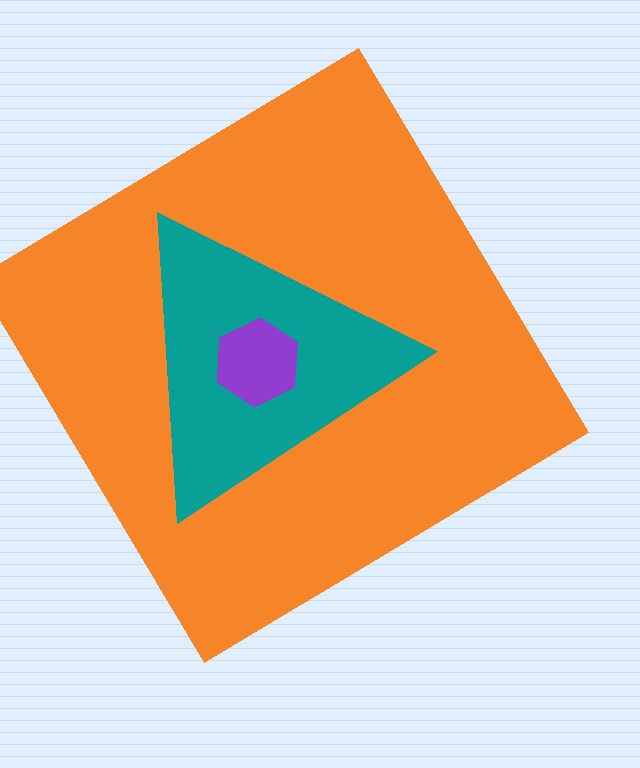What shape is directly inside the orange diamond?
The teal triangle.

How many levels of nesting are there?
3.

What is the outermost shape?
The orange diamond.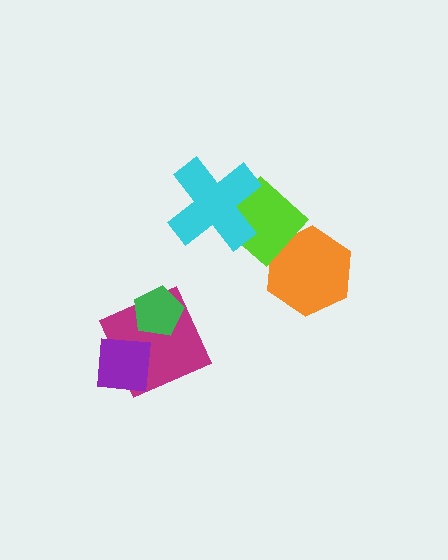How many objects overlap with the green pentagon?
1 object overlaps with the green pentagon.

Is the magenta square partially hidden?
Yes, it is partially covered by another shape.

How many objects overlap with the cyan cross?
1 object overlaps with the cyan cross.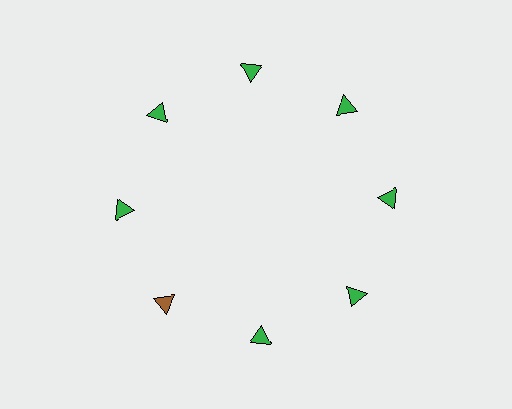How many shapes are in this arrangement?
There are 8 shapes arranged in a ring pattern.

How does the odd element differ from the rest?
It has a different color: brown instead of green.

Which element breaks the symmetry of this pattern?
The brown triangle at roughly the 8 o'clock position breaks the symmetry. All other shapes are green triangles.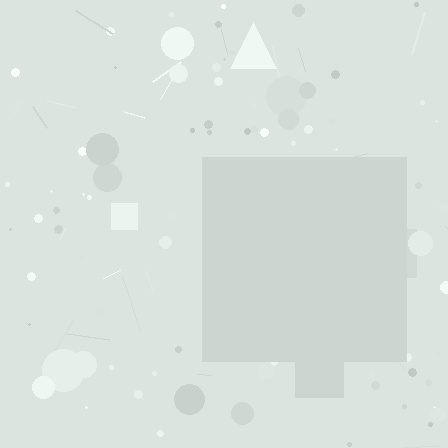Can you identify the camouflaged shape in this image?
The camouflaged shape is a square.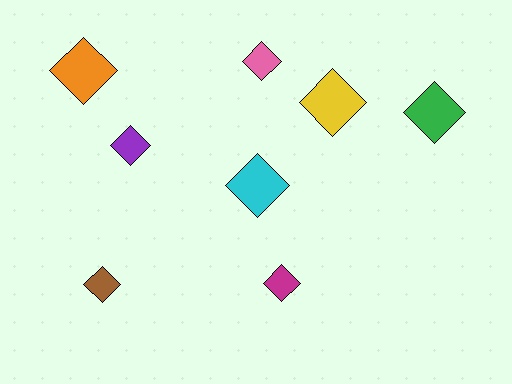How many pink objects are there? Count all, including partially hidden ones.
There is 1 pink object.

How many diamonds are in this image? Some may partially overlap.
There are 8 diamonds.